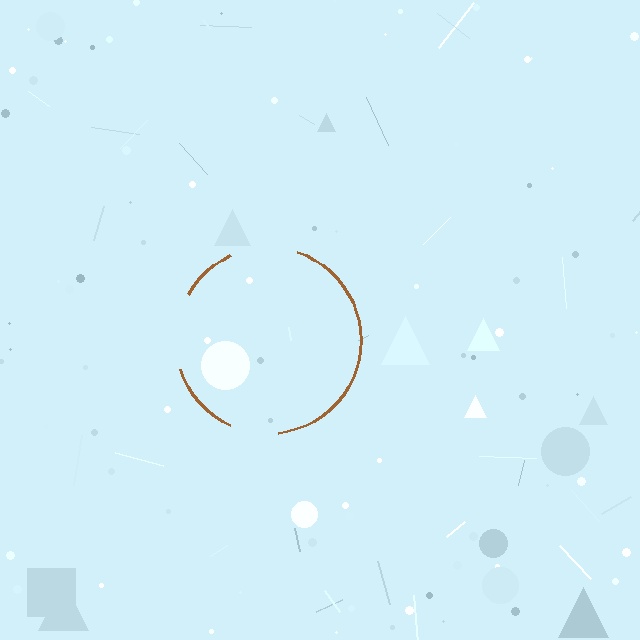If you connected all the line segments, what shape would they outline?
They would outline a circle.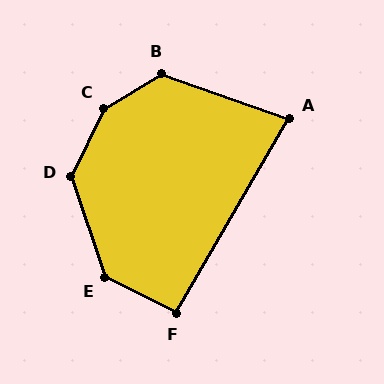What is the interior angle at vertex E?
Approximately 135 degrees (obtuse).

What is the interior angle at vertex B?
Approximately 130 degrees (obtuse).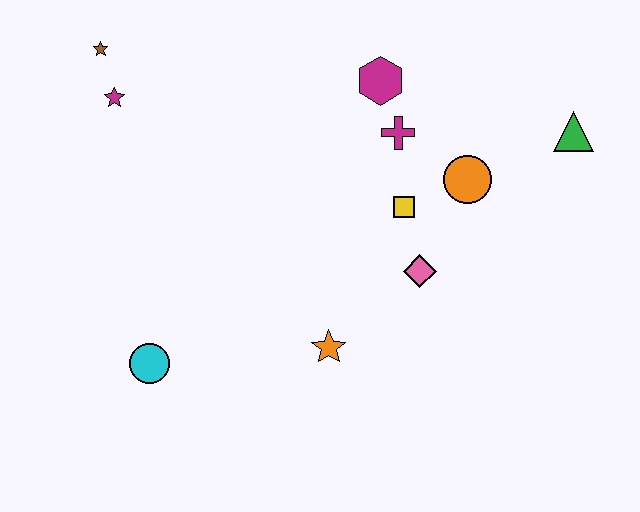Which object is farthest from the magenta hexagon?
The cyan circle is farthest from the magenta hexagon.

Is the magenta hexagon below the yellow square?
No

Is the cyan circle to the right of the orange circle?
No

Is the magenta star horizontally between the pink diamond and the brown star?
Yes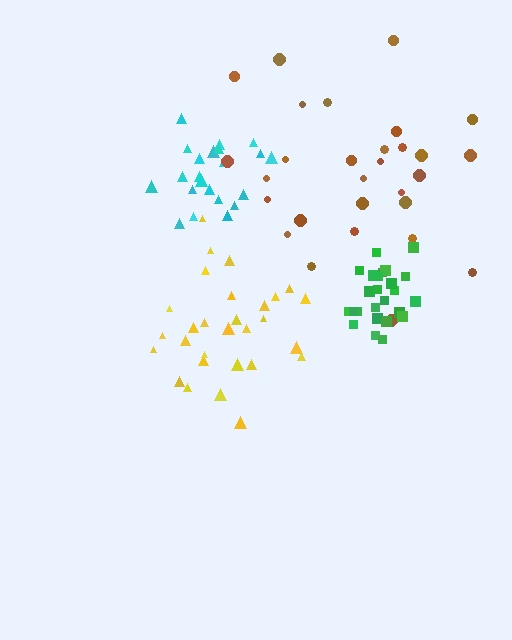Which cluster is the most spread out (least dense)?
Brown.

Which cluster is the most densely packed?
Green.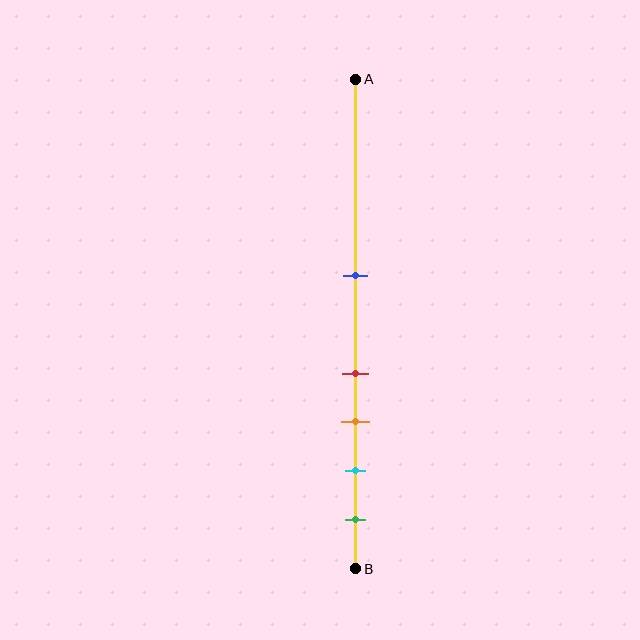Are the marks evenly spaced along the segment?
No, the marks are not evenly spaced.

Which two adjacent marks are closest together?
The red and orange marks are the closest adjacent pair.